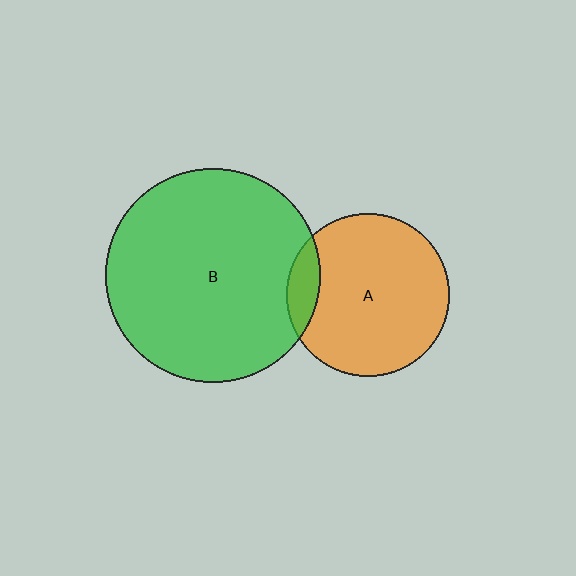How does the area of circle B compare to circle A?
Approximately 1.7 times.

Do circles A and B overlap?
Yes.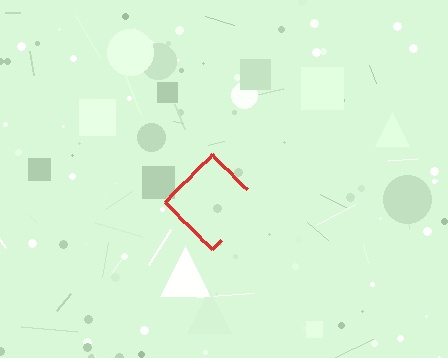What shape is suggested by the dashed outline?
The dashed outline suggests a diamond.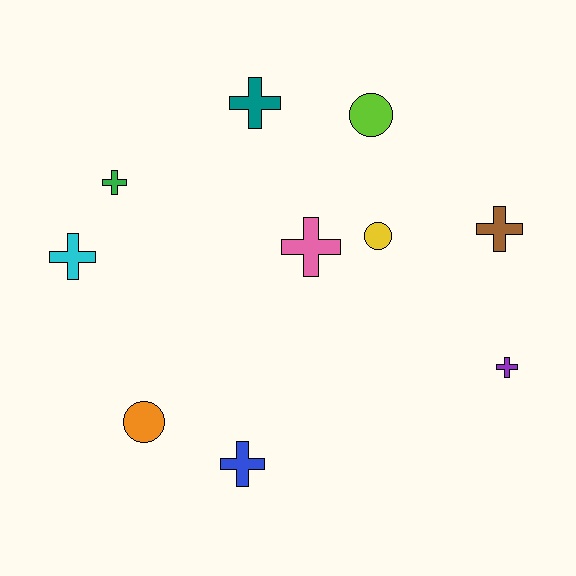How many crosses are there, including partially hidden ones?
There are 7 crosses.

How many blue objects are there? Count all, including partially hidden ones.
There is 1 blue object.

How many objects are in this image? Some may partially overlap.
There are 10 objects.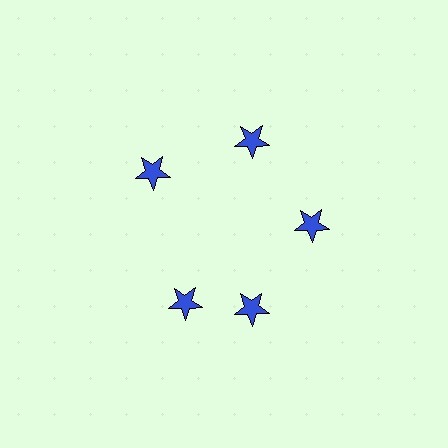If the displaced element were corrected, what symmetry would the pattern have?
It would have 5-fold rotational symmetry — the pattern would map onto itself every 72 degrees.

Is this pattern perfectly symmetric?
No. The 5 blue stars are arranged in a ring, but one element near the 8 o'clock position is rotated out of alignment along the ring, breaking the 5-fold rotational symmetry.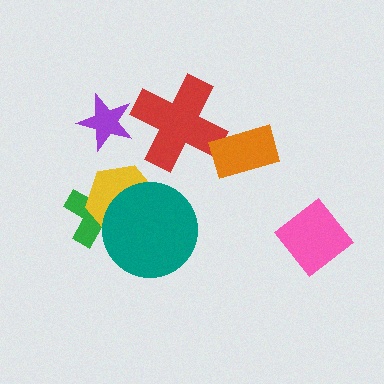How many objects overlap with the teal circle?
2 objects overlap with the teal circle.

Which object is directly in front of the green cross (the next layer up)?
The yellow hexagon is directly in front of the green cross.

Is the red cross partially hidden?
Yes, it is partially covered by another shape.